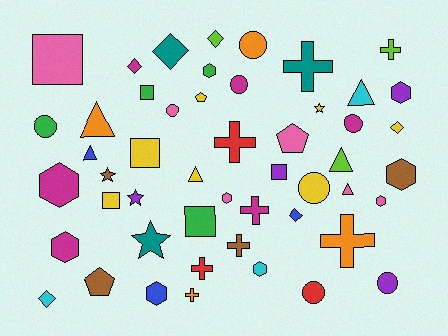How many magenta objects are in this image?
There are 6 magenta objects.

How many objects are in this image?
There are 50 objects.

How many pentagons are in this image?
There are 3 pentagons.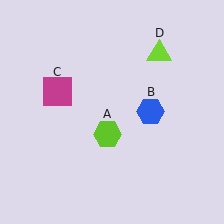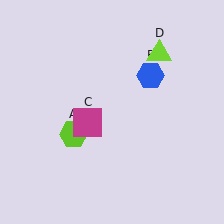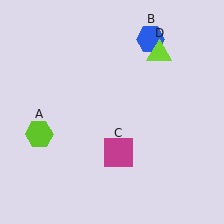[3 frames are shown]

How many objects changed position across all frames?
3 objects changed position: lime hexagon (object A), blue hexagon (object B), magenta square (object C).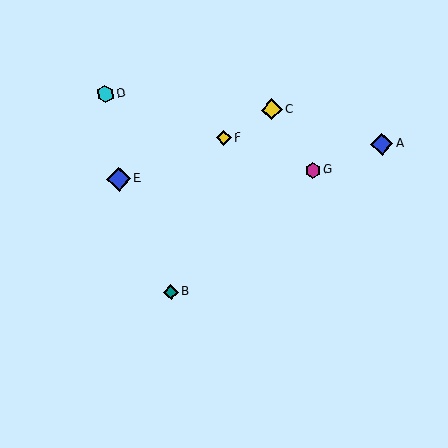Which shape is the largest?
The blue diamond (labeled E) is the largest.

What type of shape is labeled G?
Shape G is a magenta hexagon.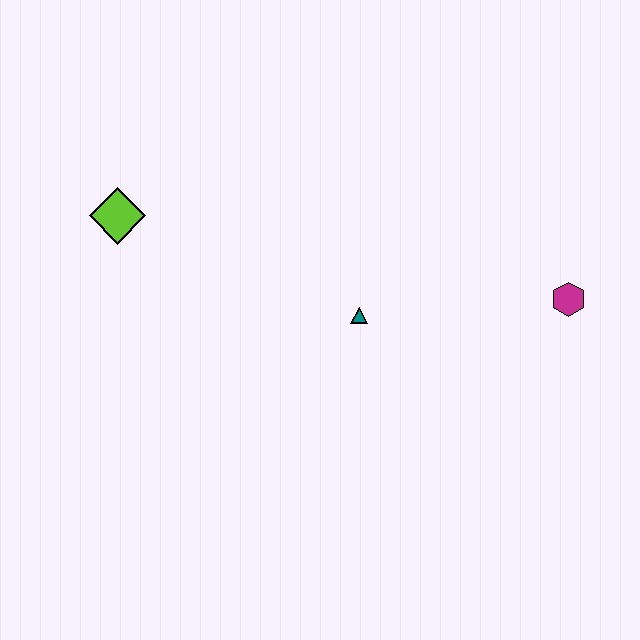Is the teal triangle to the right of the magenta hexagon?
No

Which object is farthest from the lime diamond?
The magenta hexagon is farthest from the lime diamond.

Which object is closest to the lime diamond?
The teal triangle is closest to the lime diamond.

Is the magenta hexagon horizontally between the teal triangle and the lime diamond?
No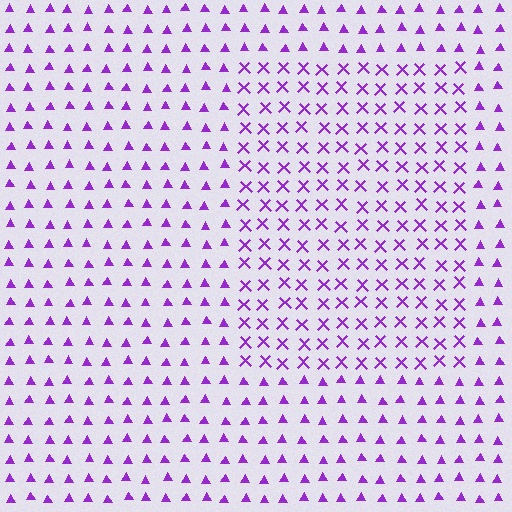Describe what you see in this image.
The image is filled with small purple elements arranged in a uniform grid. A rectangle-shaped region contains X marks, while the surrounding area contains triangles. The boundary is defined purely by the change in element shape.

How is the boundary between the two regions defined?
The boundary is defined by a change in element shape: X marks inside vs. triangles outside. All elements share the same color and spacing.